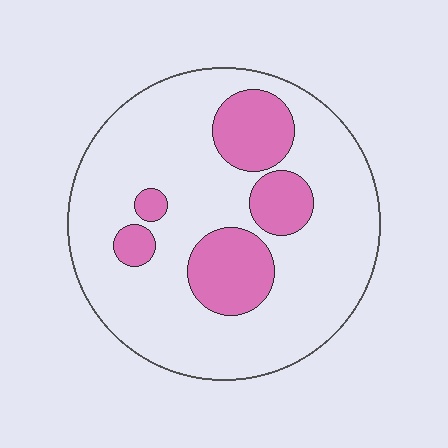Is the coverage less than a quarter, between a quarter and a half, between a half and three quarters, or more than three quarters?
Less than a quarter.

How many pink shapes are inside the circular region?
5.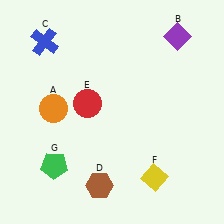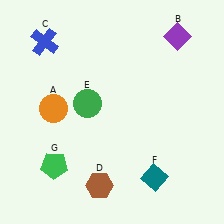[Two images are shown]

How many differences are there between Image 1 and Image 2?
There are 2 differences between the two images.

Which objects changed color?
E changed from red to green. F changed from yellow to teal.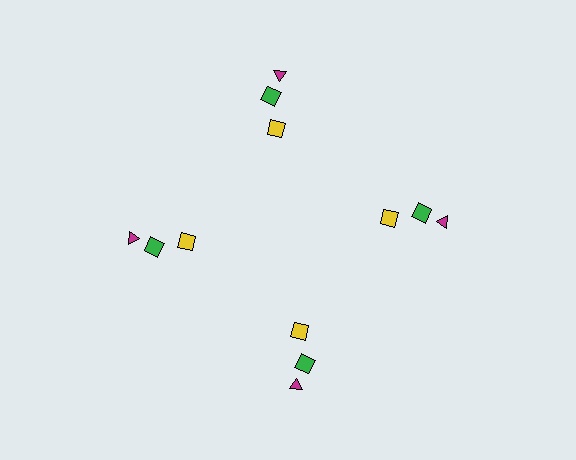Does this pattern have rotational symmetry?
Yes, this pattern has 4-fold rotational symmetry. It looks the same after rotating 90 degrees around the center.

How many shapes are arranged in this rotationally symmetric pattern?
There are 12 shapes, arranged in 4 groups of 3.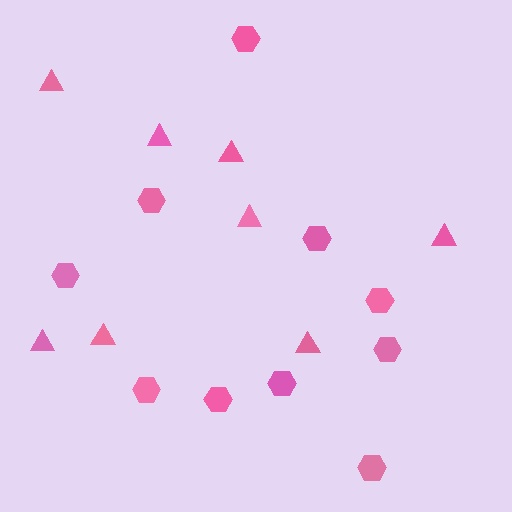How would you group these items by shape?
There are 2 groups: one group of hexagons (10) and one group of triangles (8).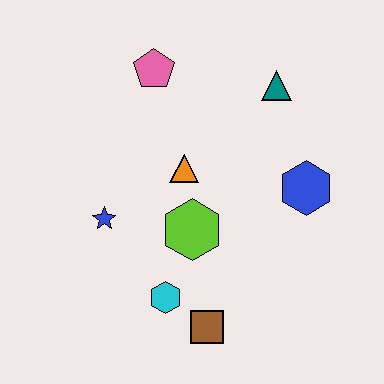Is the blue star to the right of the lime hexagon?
No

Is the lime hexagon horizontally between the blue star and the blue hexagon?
Yes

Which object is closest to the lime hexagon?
The orange triangle is closest to the lime hexagon.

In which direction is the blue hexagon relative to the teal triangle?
The blue hexagon is below the teal triangle.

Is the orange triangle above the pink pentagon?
No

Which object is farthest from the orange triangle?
The brown square is farthest from the orange triangle.